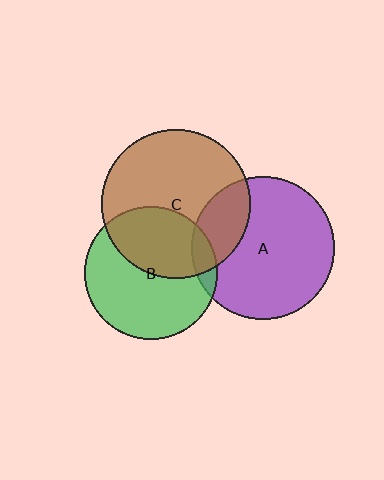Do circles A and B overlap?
Yes.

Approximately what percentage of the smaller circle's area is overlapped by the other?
Approximately 10%.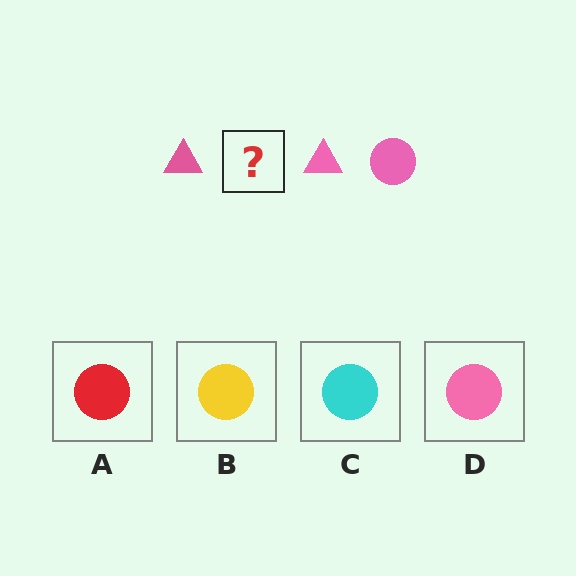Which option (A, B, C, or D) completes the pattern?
D.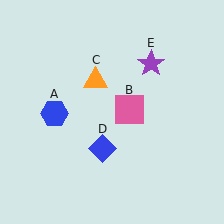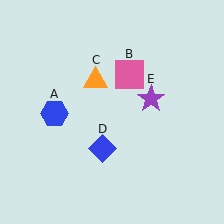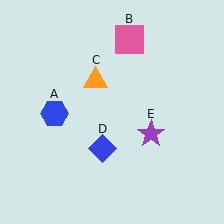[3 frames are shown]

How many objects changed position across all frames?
2 objects changed position: pink square (object B), purple star (object E).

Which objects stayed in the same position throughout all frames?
Blue hexagon (object A) and orange triangle (object C) and blue diamond (object D) remained stationary.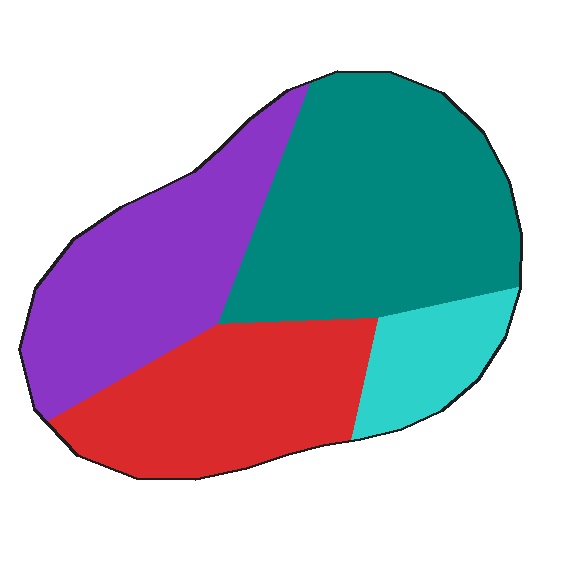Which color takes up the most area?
Teal, at roughly 40%.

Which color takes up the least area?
Cyan, at roughly 10%.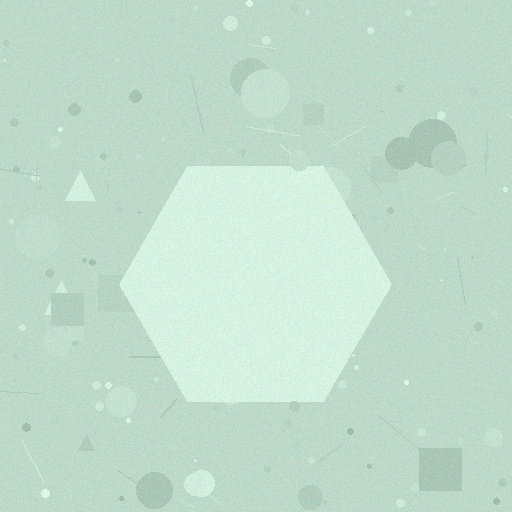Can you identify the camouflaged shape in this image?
The camouflaged shape is a hexagon.